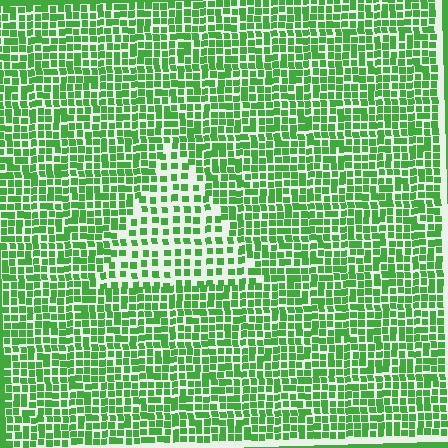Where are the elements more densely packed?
The elements are more densely packed outside the triangle boundary.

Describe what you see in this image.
The image contains small green elements arranged at two different densities. A triangle-shaped region is visible where the elements are less densely packed than the surrounding area.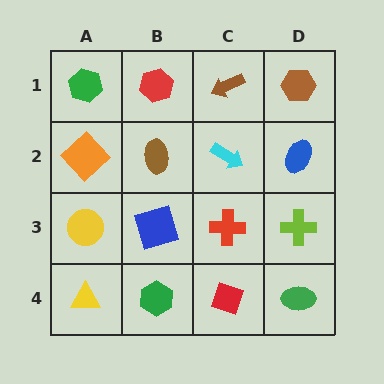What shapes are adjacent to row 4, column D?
A lime cross (row 3, column D), a red diamond (row 4, column C).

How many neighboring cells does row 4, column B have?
3.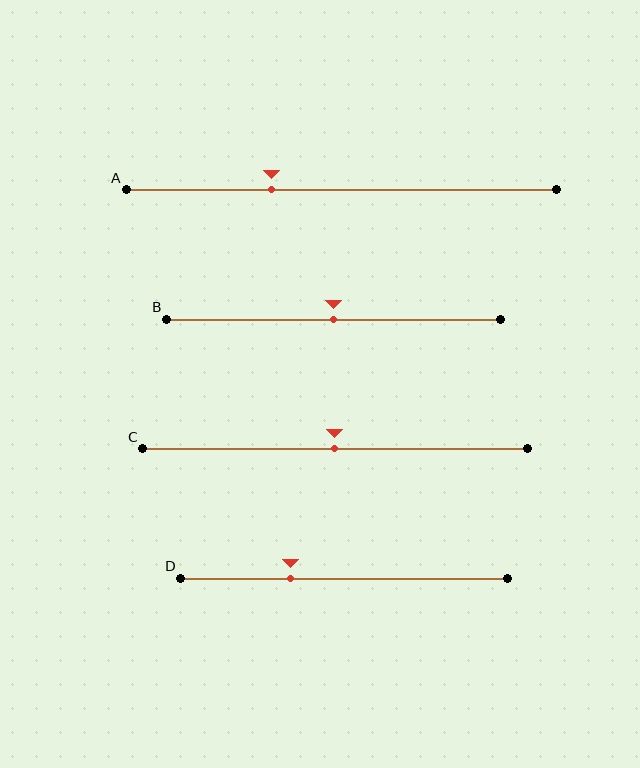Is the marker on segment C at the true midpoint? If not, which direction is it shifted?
Yes, the marker on segment C is at the true midpoint.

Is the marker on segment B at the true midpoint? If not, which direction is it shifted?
Yes, the marker on segment B is at the true midpoint.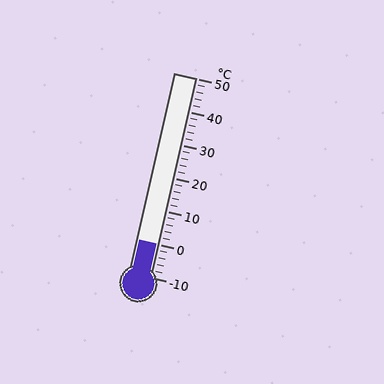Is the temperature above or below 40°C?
The temperature is below 40°C.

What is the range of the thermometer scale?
The thermometer scale ranges from -10°C to 50°C.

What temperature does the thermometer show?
The thermometer shows approximately 0°C.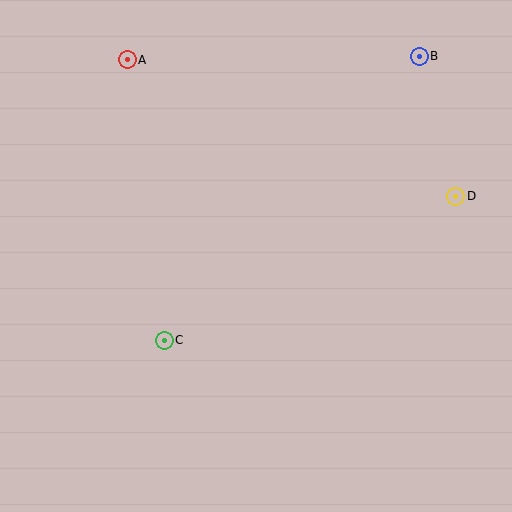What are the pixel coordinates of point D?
Point D is at (456, 196).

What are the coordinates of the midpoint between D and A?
The midpoint between D and A is at (291, 128).